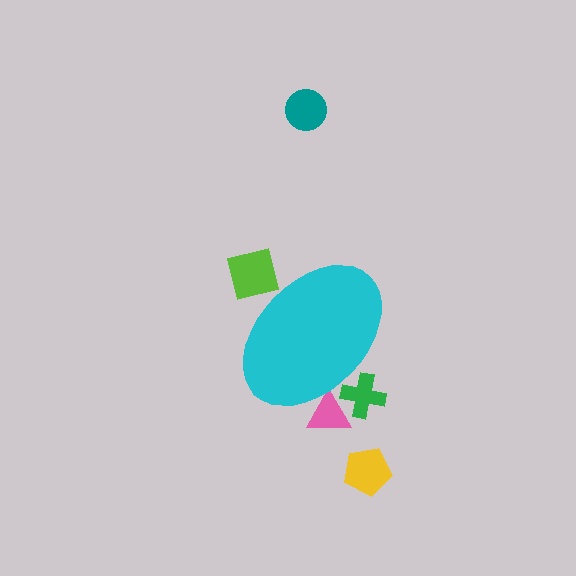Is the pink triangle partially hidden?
Yes, the pink triangle is partially hidden behind the cyan ellipse.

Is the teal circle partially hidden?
No, the teal circle is fully visible.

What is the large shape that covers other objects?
A cyan ellipse.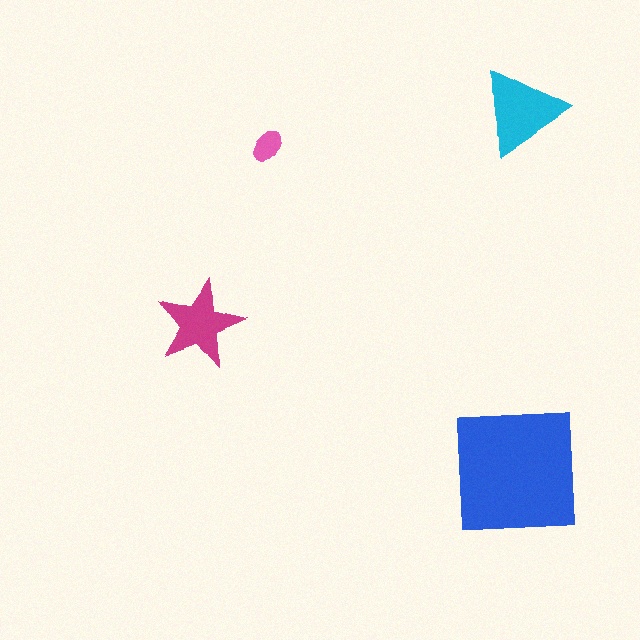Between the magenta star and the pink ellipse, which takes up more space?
The magenta star.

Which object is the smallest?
The pink ellipse.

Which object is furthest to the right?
The cyan triangle is rightmost.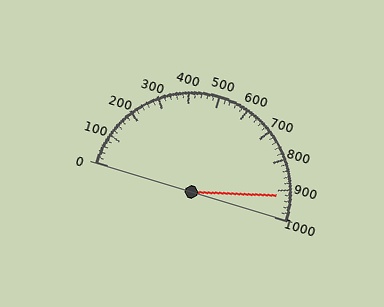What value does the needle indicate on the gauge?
The needle indicates approximately 920.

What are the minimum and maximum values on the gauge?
The gauge ranges from 0 to 1000.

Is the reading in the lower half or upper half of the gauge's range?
The reading is in the upper half of the range (0 to 1000).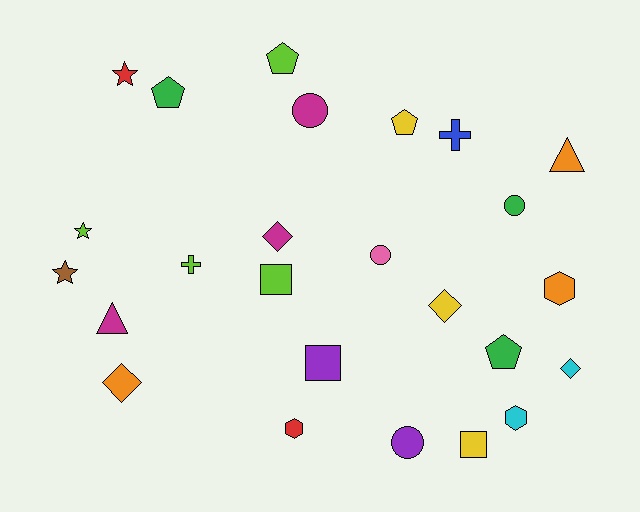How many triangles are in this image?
There are 2 triangles.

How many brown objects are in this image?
There is 1 brown object.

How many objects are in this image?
There are 25 objects.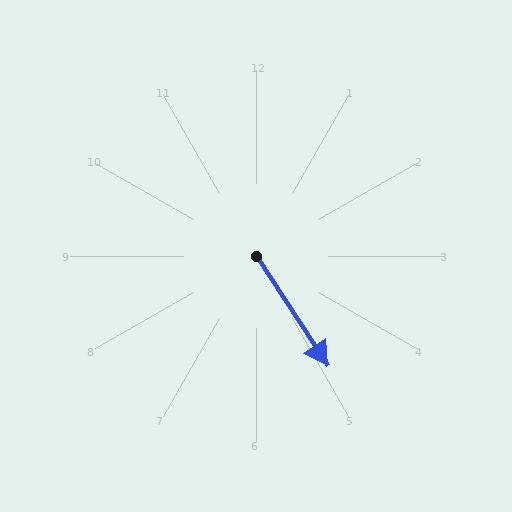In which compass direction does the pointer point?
Southeast.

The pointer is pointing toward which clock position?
Roughly 5 o'clock.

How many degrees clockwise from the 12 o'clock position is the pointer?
Approximately 147 degrees.